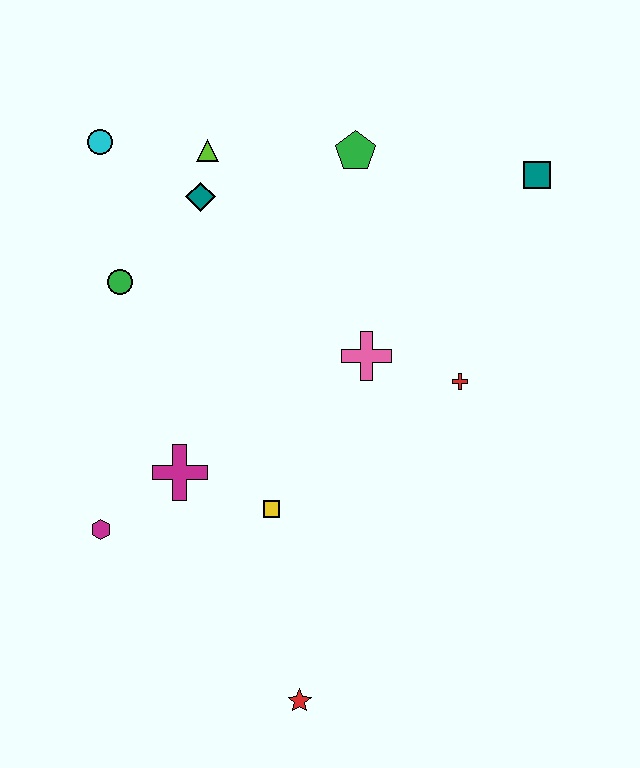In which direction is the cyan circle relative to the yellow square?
The cyan circle is above the yellow square.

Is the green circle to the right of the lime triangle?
No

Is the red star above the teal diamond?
No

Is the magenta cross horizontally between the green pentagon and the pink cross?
No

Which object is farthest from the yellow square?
The teal square is farthest from the yellow square.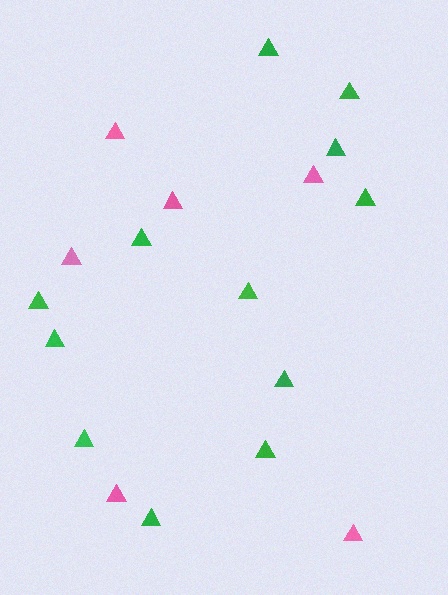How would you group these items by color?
There are 2 groups: one group of green triangles (12) and one group of pink triangles (6).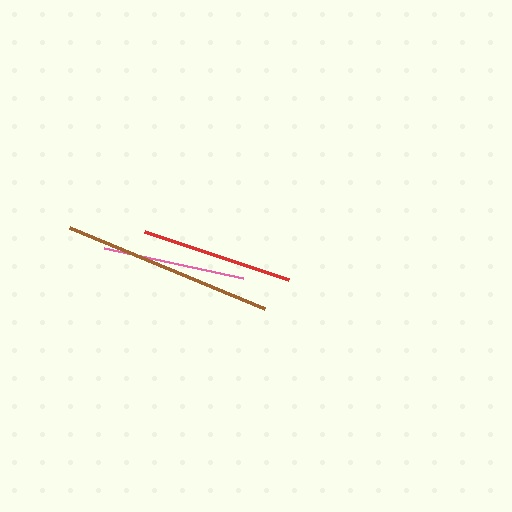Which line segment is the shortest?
The pink line is the shortest at approximately 142 pixels.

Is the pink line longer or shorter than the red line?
The red line is longer than the pink line.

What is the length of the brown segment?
The brown segment is approximately 211 pixels long.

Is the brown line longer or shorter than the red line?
The brown line is longer than the red line.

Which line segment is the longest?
The brown line is the longest at approximately 211 pixels.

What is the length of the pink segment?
The pink segment is approximately 142 pixels long.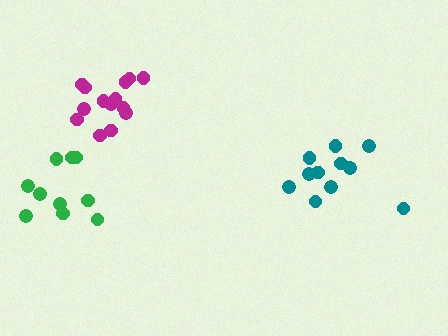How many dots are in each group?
Group 1: 11 dots, Group 2: 14 dots, Group 3: 10 dots (35 total).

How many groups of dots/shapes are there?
There are 3 groups.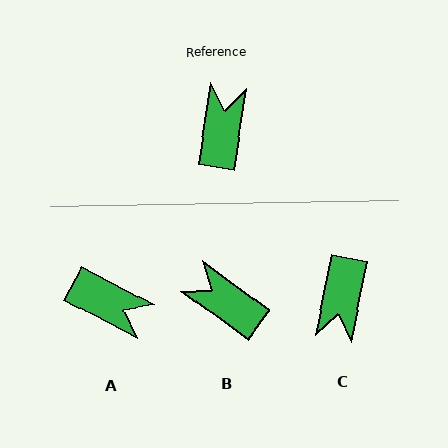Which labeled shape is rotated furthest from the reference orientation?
C, about 177 degrees away.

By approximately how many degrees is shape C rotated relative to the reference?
Approximately 177 degrees counter-clockwise.